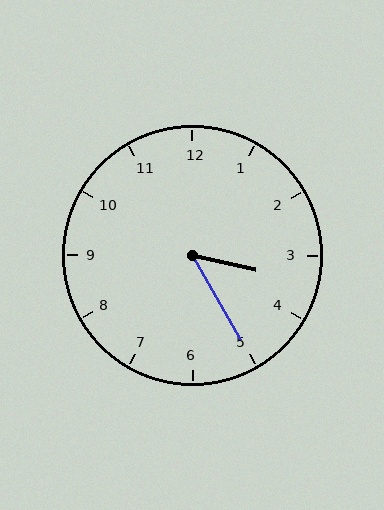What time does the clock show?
3:25.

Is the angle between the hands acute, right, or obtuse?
It is acute.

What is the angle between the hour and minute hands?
Approximately 48 degrees.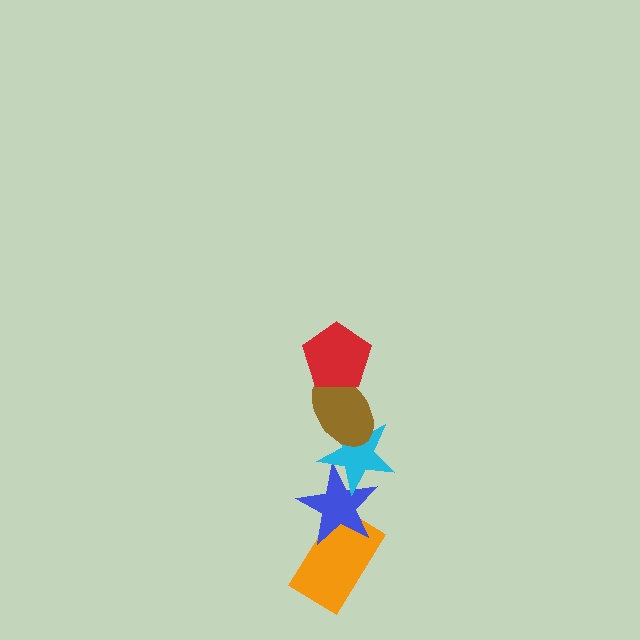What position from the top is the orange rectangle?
The orange rectangle is 5th from the top.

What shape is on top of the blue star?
The cyan star is on top of the blue star.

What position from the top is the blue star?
The blue star is 4th from the top.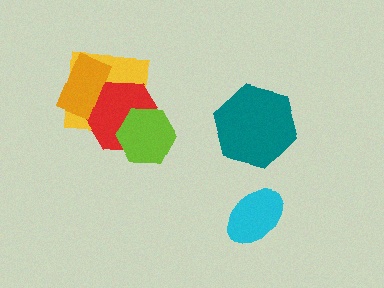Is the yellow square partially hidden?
Yes, it is partially covered by another shape.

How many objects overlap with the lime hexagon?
2 objects overlap with the lime hexagon.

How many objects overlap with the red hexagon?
3 objects overlap with the red hexagon.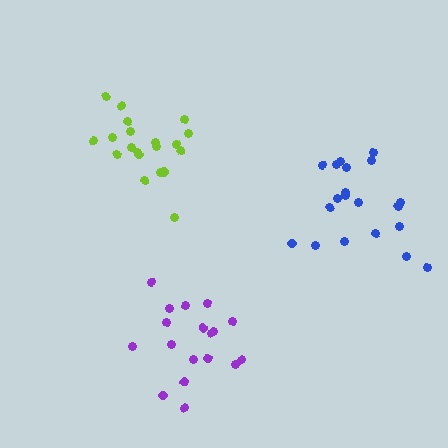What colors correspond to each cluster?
The clusters are colored: lime, purple, blue.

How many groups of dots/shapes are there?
There are 3 groups.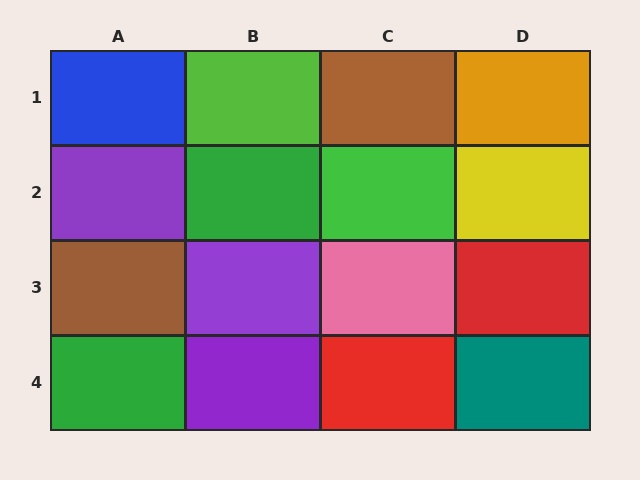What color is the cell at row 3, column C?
Pink.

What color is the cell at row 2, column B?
Green.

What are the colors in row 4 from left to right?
Green, purple, red, teal.